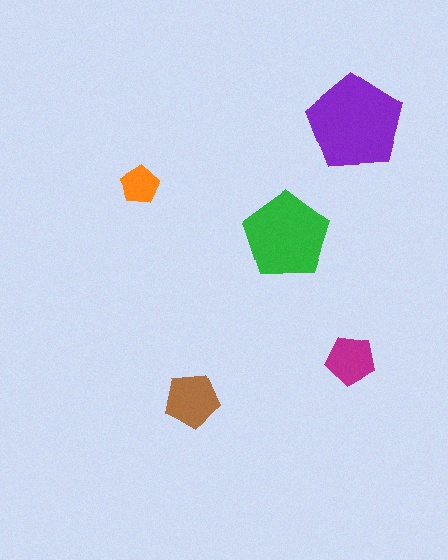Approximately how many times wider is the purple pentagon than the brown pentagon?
About 1.5 times wider.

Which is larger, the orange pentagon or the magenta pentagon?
The magenta one.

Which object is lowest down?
The brown pentagon is bottommost.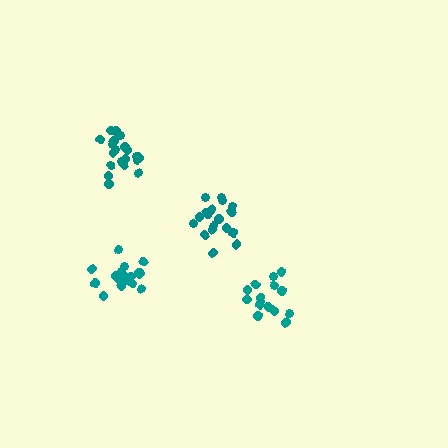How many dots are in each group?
Group 1: 16 dots, Group 2: 18 dots, Group 3: 18 dots, Group 4: 20 dots (72 total).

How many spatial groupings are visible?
There are 4 spatial groupings.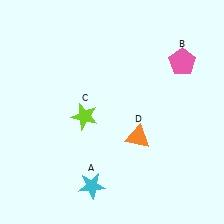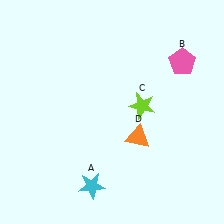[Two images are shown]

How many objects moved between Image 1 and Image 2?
1 object moved between the two images.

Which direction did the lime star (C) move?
The lime star (C) moved right.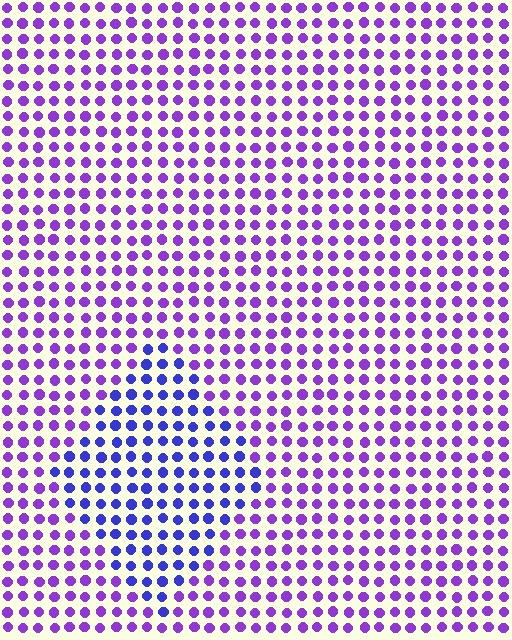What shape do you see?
I see a diamond.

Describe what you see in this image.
The image is filled with small purple elements in a uniform arrangement. A diamond-shaped region is visible where the elements are tinted to a slightly different hue, forming a subtle color boundary.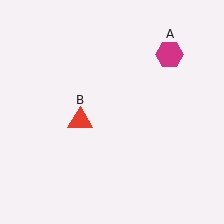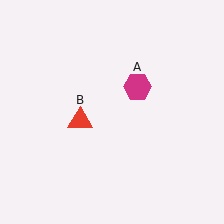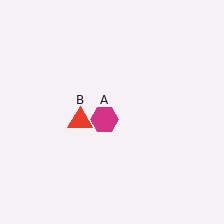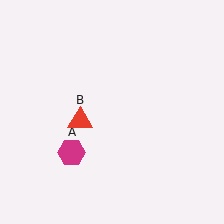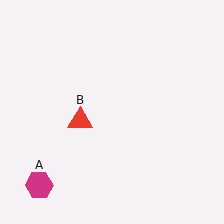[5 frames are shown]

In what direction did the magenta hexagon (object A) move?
The magenta hexagon (object A) moved down and to the left.